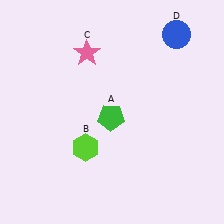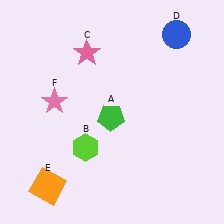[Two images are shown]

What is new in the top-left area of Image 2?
A pink star (F) was added in the top-left area of Image 2.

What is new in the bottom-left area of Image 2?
An orange square (E) was added in the bottom-left area of Image 2.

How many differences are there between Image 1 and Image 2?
There are 2 differences between the two images.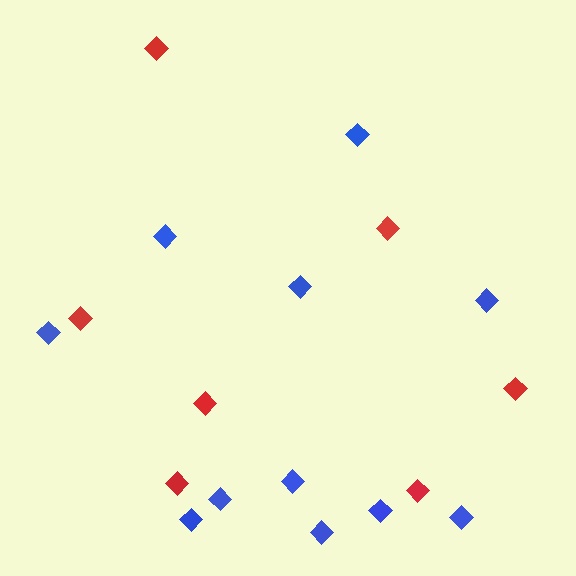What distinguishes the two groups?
There are 2 groups: one group of red diamonds (7) and one group of blue diamonds (11).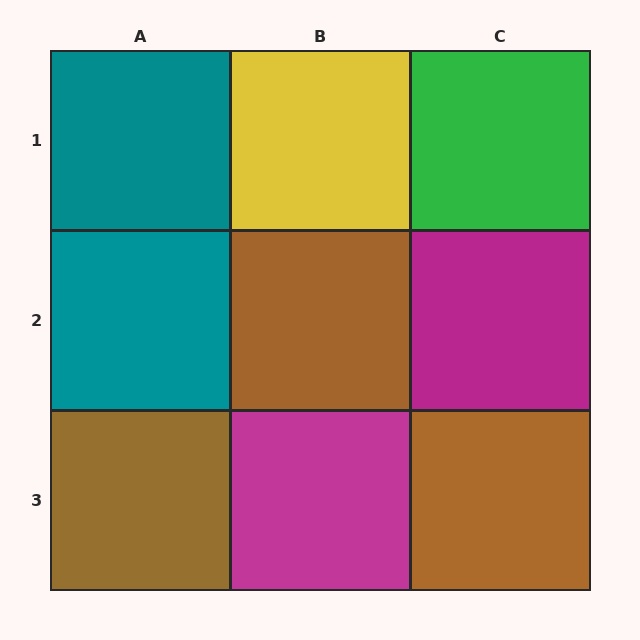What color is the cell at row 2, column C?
Magenta.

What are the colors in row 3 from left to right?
Brown, magenta, brown.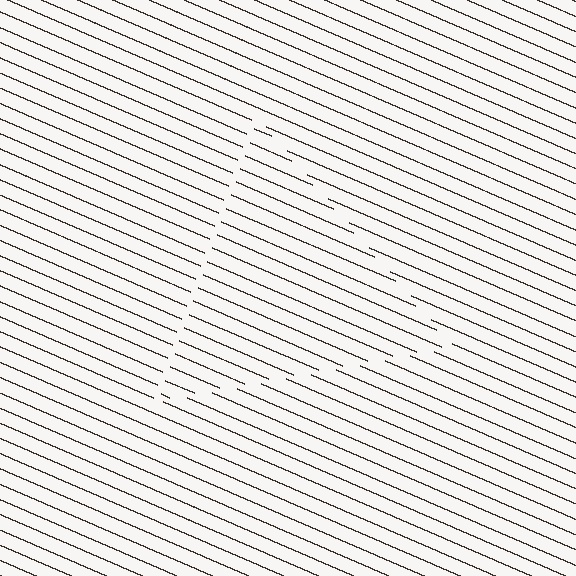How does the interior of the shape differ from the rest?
The interior of the shape contains the same grating, shifted by half a period — the contour is defined by the phase discontinuity where line-ends from the inner and outer gratings abut.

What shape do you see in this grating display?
An illusory triangle. The interior of the shape contains the same grating, shifted by half a period — the contour is defined by the phase discontinuity where line-ends from the inner and outer gratings abut.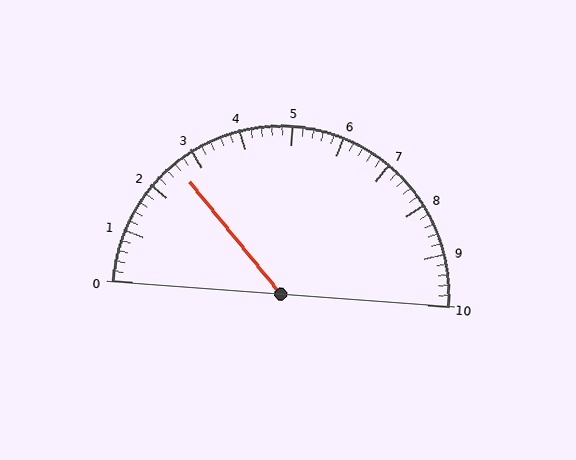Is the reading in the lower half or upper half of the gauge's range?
The reading is in the lower half of the range (0 to 10).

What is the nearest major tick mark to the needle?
The nearest major tick mark is 3.